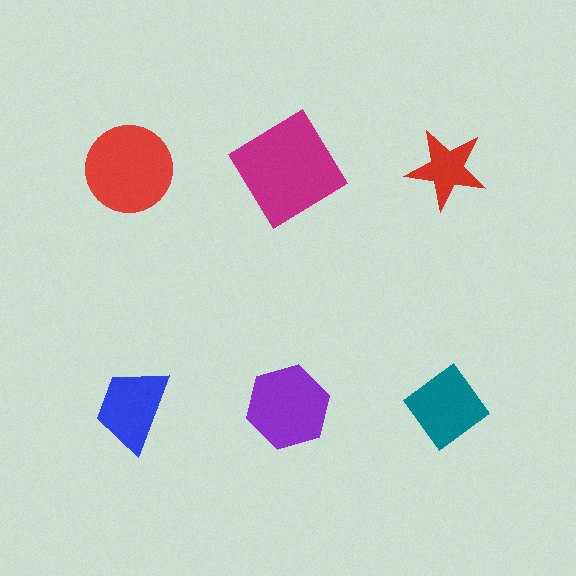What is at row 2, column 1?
A blue trapezoid.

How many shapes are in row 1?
3 shapes.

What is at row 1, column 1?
A red circle.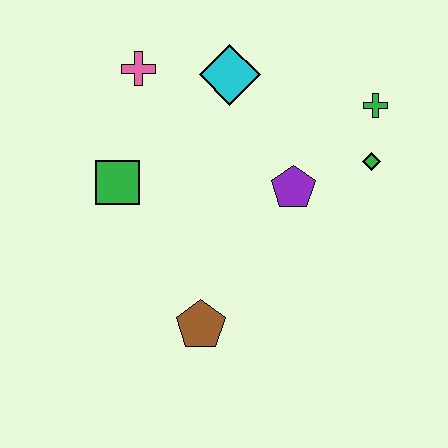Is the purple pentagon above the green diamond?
No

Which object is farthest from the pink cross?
The brown pentagon is farthest from the pink cross.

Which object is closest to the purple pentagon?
The green diamond is closest to the purple pentagon.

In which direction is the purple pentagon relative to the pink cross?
The purple pentagon is to the right of the pink cross.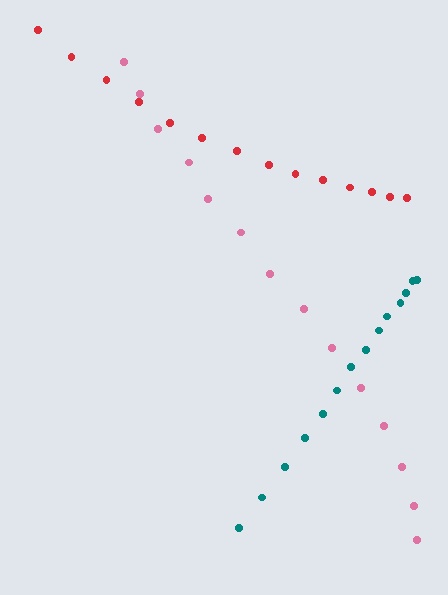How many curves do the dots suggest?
There are 3 distinct paths.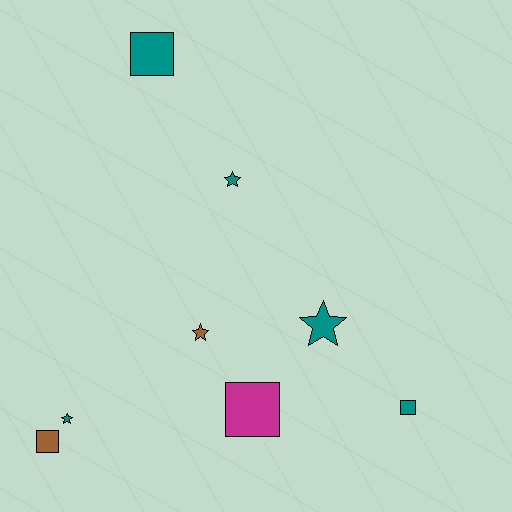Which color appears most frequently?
Teal, with 5 objects.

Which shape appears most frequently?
Square, with 4 objects.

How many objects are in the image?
There are 8 objects.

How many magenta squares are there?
There is 1 magenta square.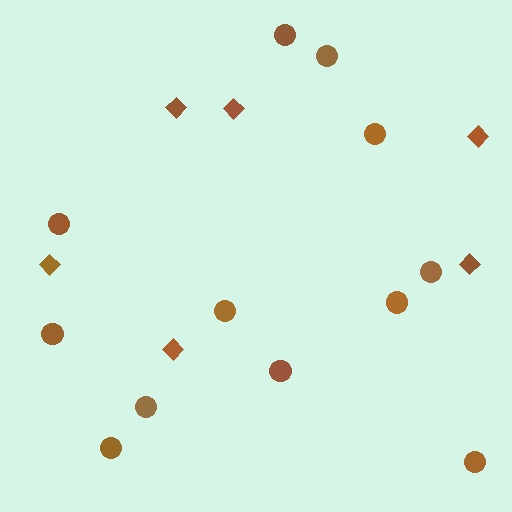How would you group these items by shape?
There are 2 groups: one group of circles (12) and one group of diamonds (6).